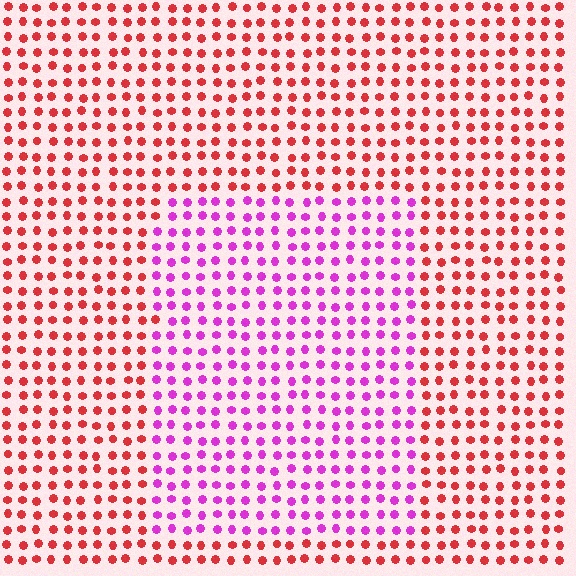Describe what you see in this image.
The image is filled with small red elements in a uniform arrangement. A rectangle-shaped region is visible where the elements are tinted to a slightly different hue, forming a subtle color boundary.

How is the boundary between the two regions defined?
The boundary is defined purely by a slight shift in hue (about 55 degrees). Spacing, size, and orientation are identical on both sides.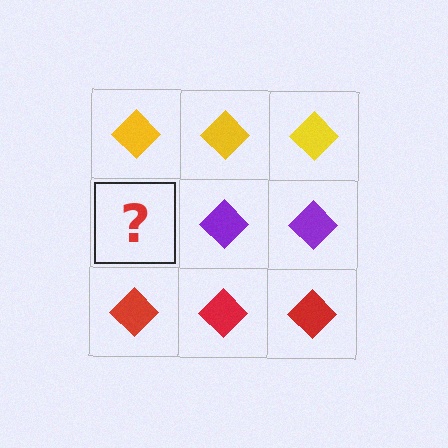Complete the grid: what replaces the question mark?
The question mark should be replaced with a purple diamond.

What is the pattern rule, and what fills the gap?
The rule is that each row has a consistent color. The gap should be filled with a purple diamond.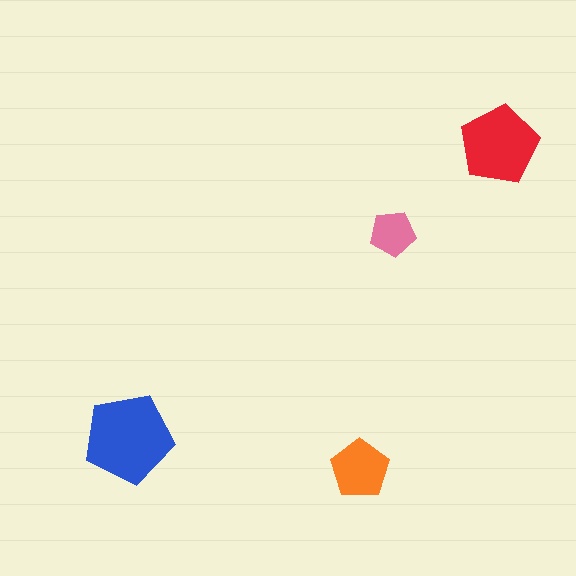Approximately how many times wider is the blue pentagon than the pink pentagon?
About 2 times wider.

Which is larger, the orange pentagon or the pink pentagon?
The orange one.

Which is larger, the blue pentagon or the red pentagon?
The blue one.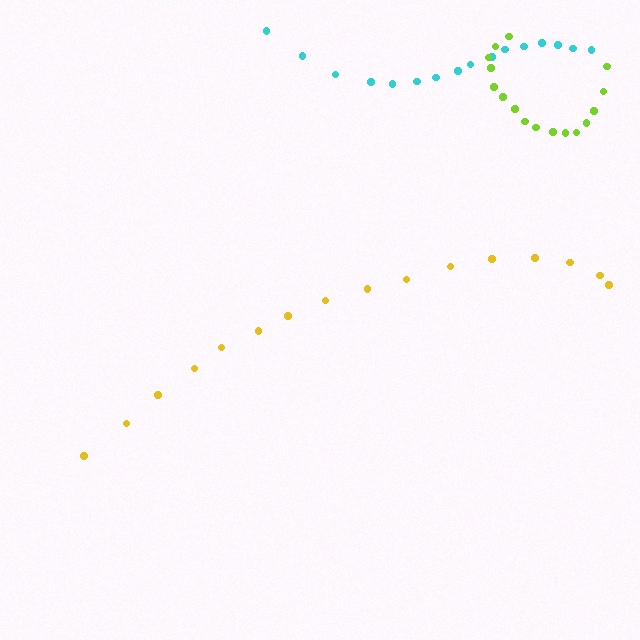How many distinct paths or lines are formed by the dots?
There are 3 distinct paths.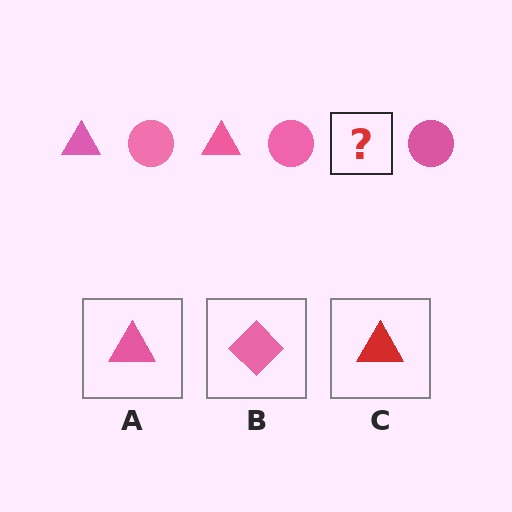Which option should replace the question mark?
Option A.